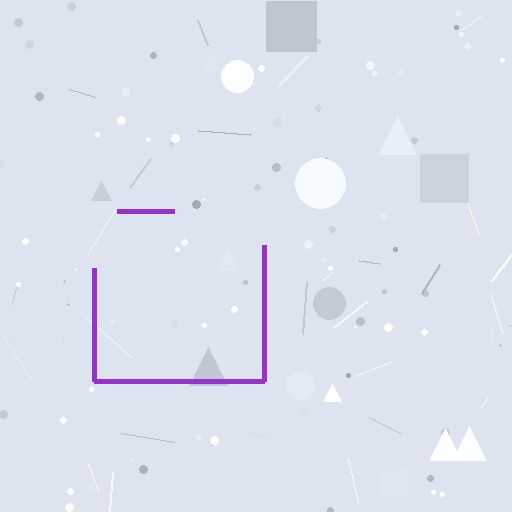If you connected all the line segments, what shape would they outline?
They would outline a square.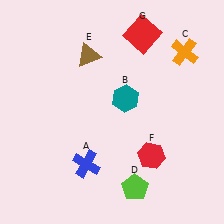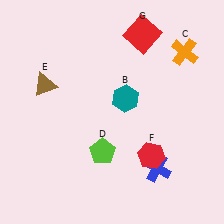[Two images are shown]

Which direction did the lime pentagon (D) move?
The lime pentagon (D) moved up.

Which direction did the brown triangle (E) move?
The brown triangle (E) moved left.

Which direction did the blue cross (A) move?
The blue cross (A) moved right.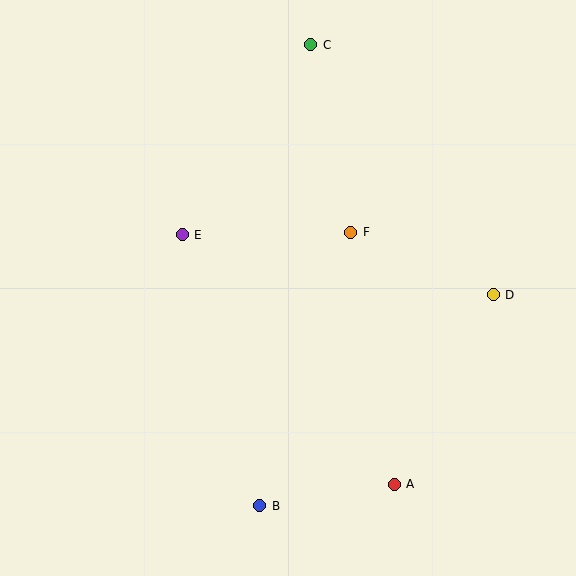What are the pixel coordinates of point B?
Point B is at (260, 506).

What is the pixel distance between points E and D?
The distance between E and D is 317 pixels.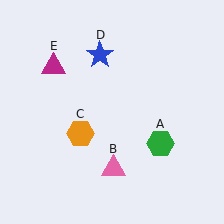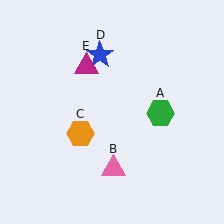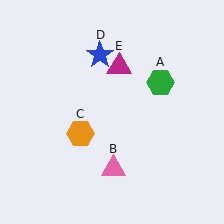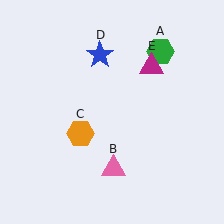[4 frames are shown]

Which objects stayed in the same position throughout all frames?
Pink triangle (object B) and orange hexagon (object C) and blue star (object D) remained stationary.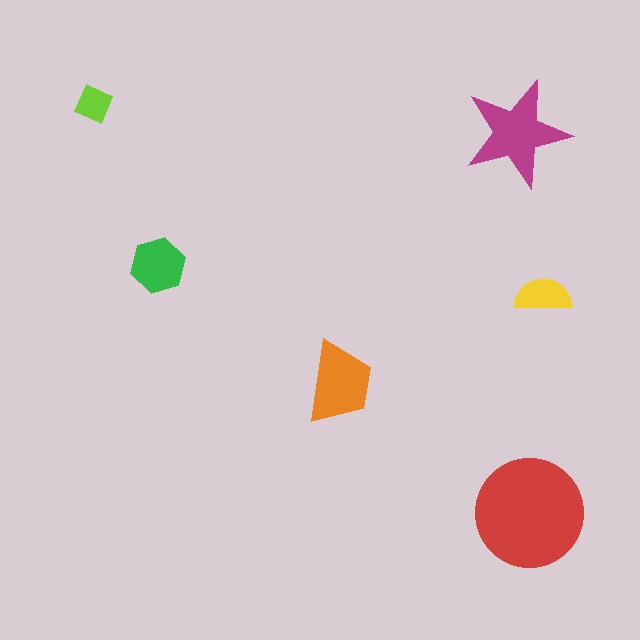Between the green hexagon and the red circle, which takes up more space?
The red circle.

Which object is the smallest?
The lime diamond.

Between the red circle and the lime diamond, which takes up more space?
The red circle.